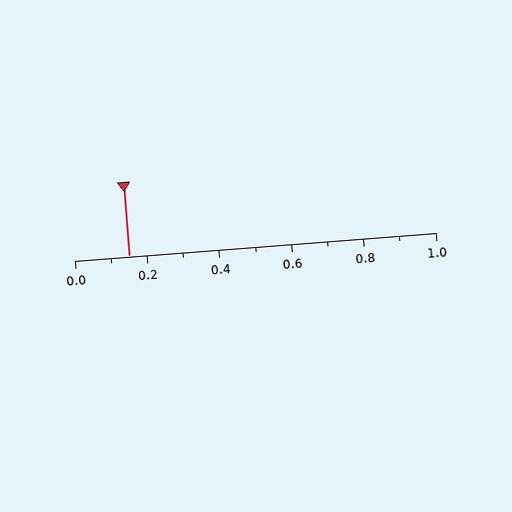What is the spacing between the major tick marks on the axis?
The major ticks are spaced 0.2 apart.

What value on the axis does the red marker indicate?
The marker indicates approximately 0.15.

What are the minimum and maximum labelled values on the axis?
The axis runs from 0.0 to 1.0.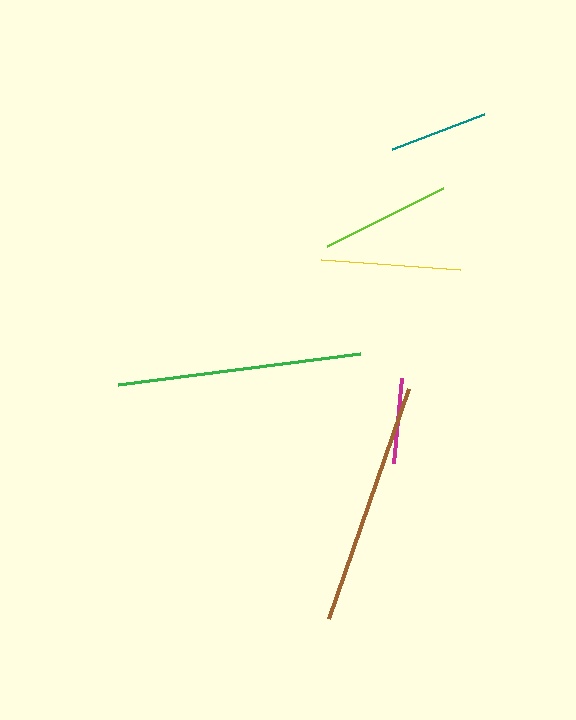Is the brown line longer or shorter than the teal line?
The brown line is longer than the teal line.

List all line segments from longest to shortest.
From longest to shortest: green, brown, yellow, lime, teal, magenta.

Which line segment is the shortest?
The magenta line is the shortest at approximately 85 pixels.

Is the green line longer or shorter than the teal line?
The green line is longer than the teal line.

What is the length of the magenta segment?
The magenta segment is approximately 85 pixels long.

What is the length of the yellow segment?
The yellow segment is approximately 139 pixels long.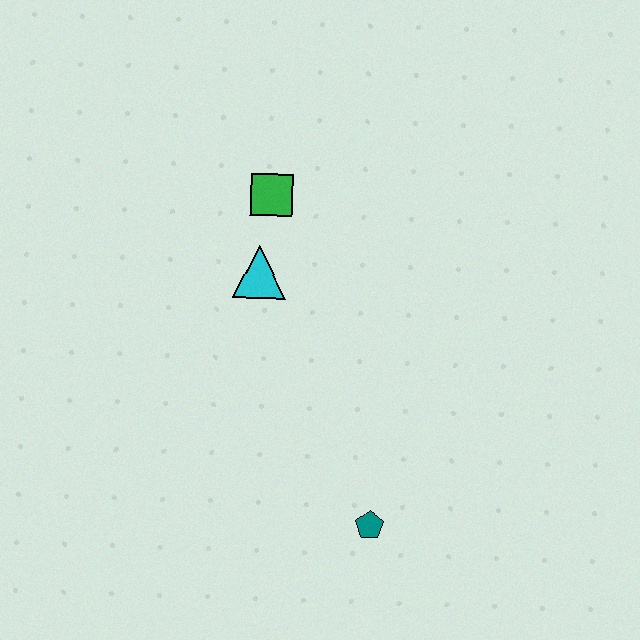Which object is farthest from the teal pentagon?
The green square is farthest from the teal pentagon.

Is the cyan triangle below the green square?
Yes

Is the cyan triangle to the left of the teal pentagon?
Yes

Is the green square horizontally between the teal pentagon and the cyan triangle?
Yes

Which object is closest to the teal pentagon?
The cyan triangle is closest to the teal pentagon.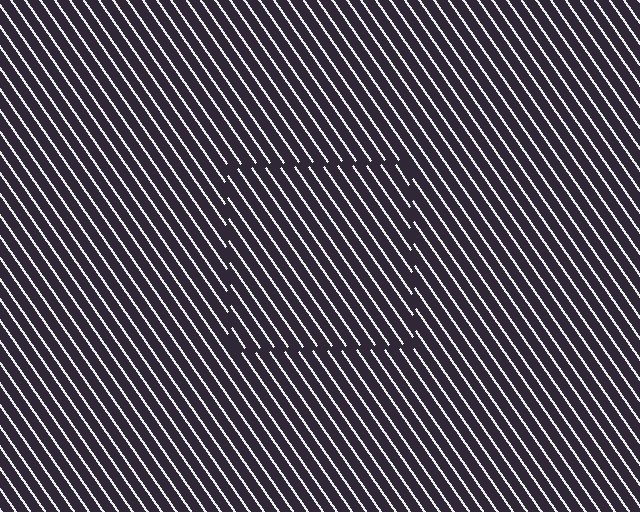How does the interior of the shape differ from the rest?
The interior of the shape contains the same grating, shifted by half a period — the contour is defined by the phase discontinuity where line-ends from the inner and outer gratings abut.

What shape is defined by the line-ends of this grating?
An illusory square. The interior of the shape contains the same grating, shifted by half a period — the contour is defined by the phase discontinuity where line-ends from the inner and outer gratings abut.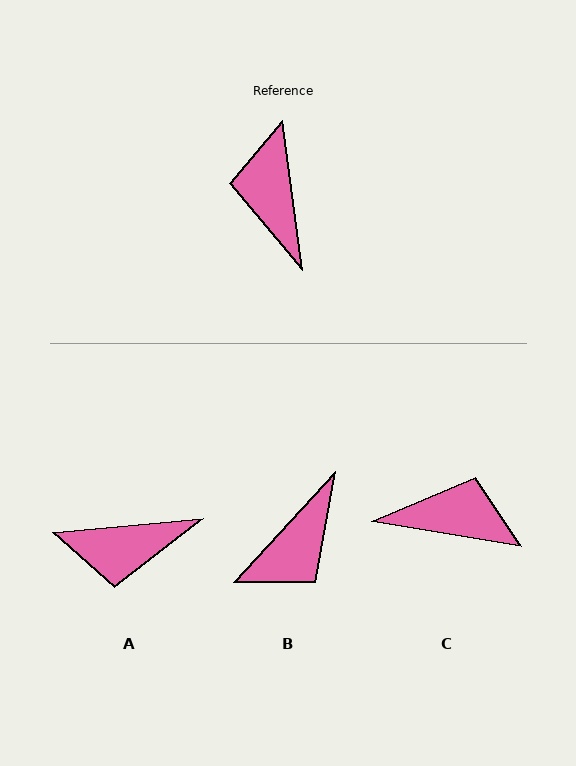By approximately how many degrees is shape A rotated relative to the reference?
Approximately 88 degrees counter-clockwise.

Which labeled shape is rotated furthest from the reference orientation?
B, about 130 degrees away.